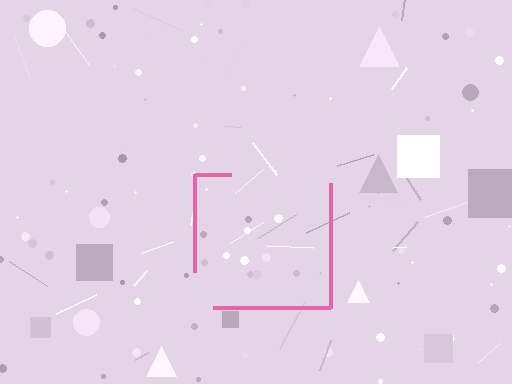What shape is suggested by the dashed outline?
The dashed outline suggests a square.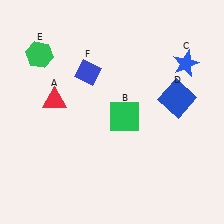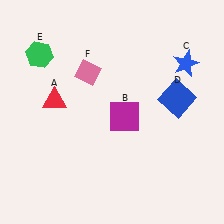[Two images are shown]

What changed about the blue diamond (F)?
In Image 1, F is blue. In Image 2, it changed to pink.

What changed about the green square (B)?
In Image 1, B is green. In Image 2, it changed to magenta.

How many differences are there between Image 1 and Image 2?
There are 2 differences between the two images.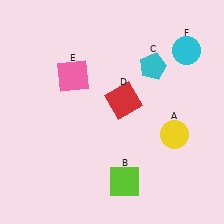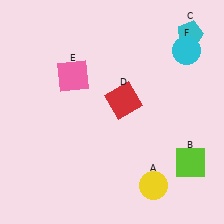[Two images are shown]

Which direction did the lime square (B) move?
The lime square (B) moved right.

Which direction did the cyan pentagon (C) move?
The cyan pentagon (C) moved right.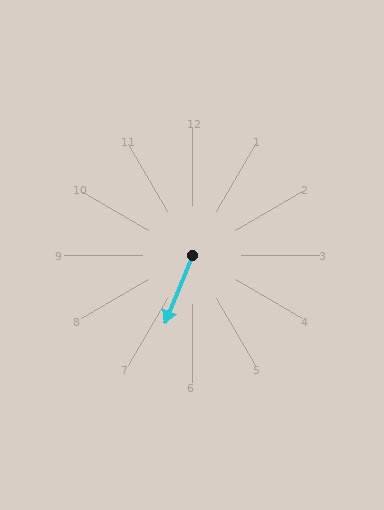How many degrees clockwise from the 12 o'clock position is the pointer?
Approximately 202 degrees.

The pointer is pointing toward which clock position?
Roughly 7 o'clock.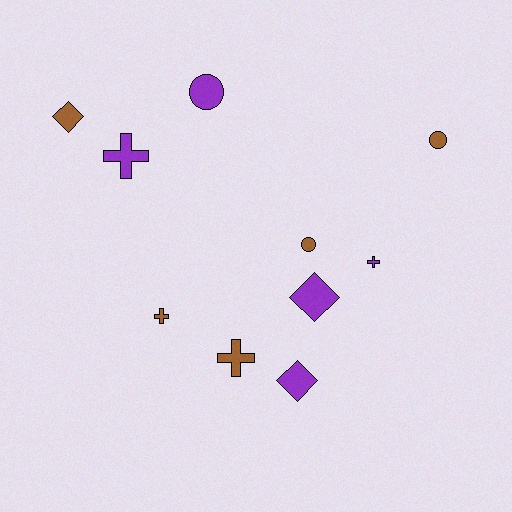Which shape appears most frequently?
Cross, with 4 objects.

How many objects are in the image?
There are 10 objects.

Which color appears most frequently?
Brown, with 5 objects.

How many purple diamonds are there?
There are 2 purple diamonds.